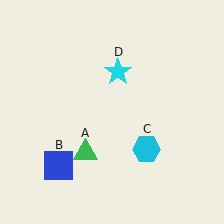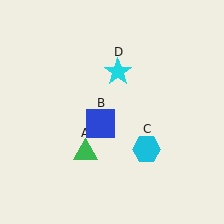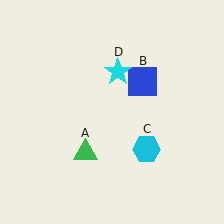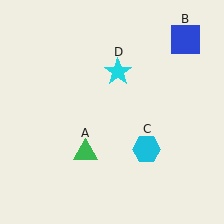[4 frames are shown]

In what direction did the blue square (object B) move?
The blue square (object B) moved up and to the right.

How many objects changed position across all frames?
1 object changed position: blue square (object B).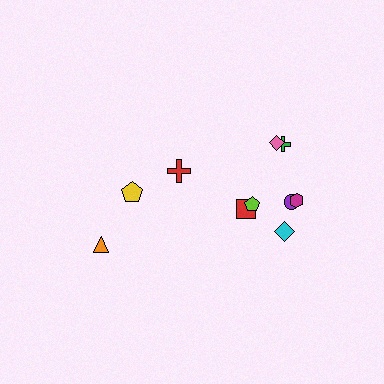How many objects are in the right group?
There are 7 objects.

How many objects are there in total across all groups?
There are 10 objects.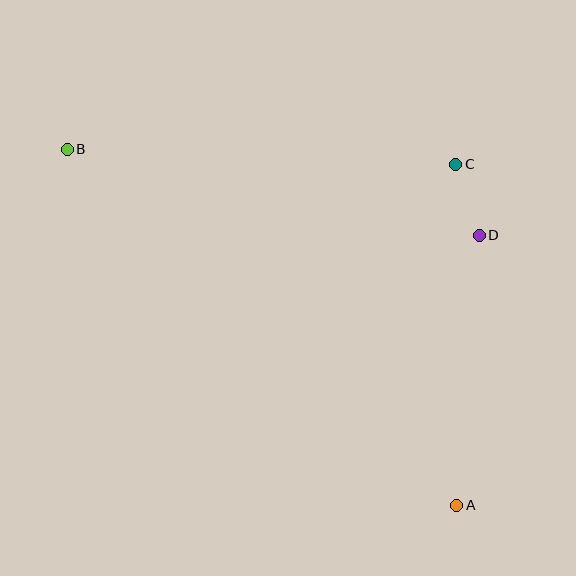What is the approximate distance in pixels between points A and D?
The distance between A and D is approximately 271 pixels.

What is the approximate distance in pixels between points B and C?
The distance between B and C is approximately 389 pixels.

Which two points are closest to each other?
Points C and D are closest to each other.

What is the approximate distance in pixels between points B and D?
The distance between B and D is approximately 421 pixels.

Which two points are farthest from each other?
Points A and B are farthest from each other.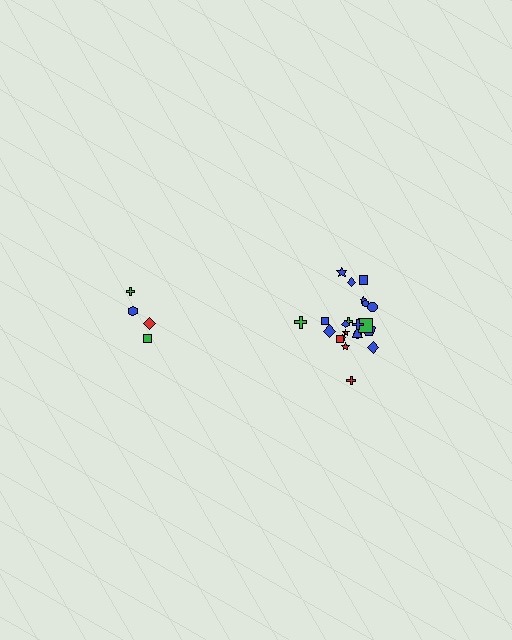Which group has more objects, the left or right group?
The right group.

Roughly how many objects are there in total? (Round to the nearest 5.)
Roughly 25 objects in total.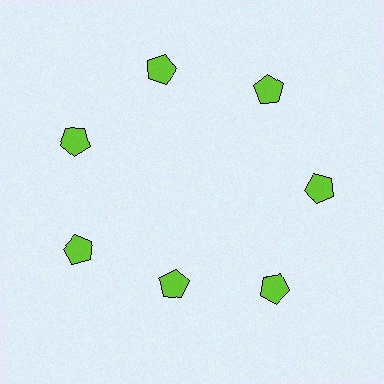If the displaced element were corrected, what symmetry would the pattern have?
It would have 7-fold rotational symmetry — the pattern would map onto itself every 51 degrees.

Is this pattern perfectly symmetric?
No. The 7 lime pentagons are arranged in a ring, but one element near the 6 o'clock position is pulled inward toward the center, breaking the 7-fold rotational symmetry.